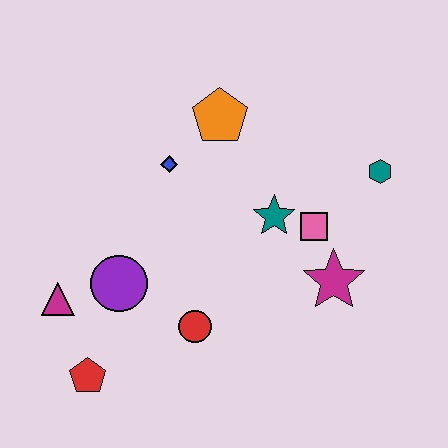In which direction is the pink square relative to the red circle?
The pink square is to the right of the red circle.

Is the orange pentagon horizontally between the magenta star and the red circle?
Yes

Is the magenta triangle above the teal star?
No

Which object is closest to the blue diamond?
The orange pentagon is closest to the blue diamond.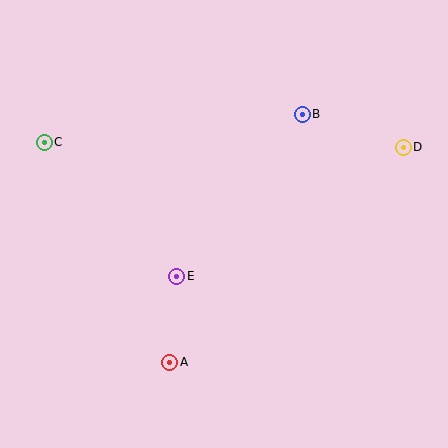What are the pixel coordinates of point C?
Point C is at (44, 142).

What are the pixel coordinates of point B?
Point B is at (302, 114).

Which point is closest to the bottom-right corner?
Point A is closest to the bottom-right corner.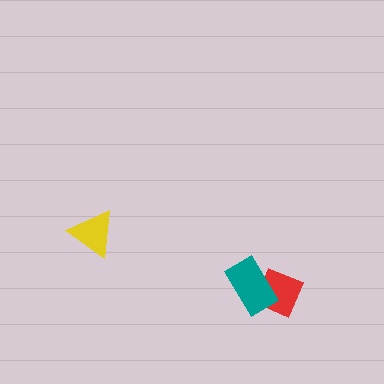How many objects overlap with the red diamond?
1 object overlaps with the red diamond.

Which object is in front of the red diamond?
The teal rectangle is in front of the red diamond.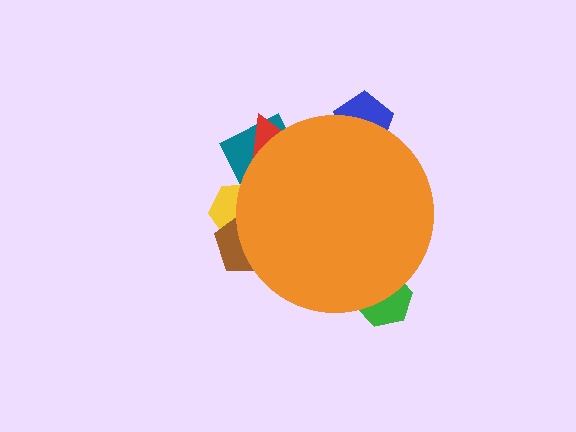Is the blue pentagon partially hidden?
Yes, the blue pentagon is partially hidden behind the orange circle.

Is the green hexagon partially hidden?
Yes, the green hexagon is partially hidden behind the orange circle.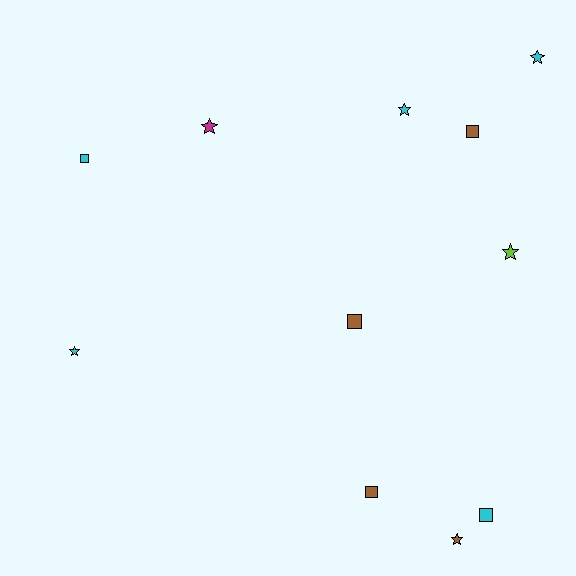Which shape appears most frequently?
Star, with 6 objects.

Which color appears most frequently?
Cyan, with 5 objects.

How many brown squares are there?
There are 3 brown squares.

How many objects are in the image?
There are 11 objects.